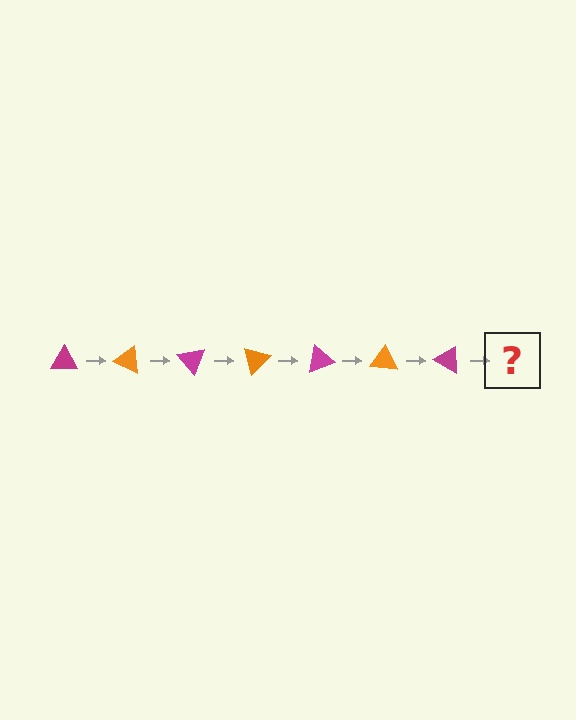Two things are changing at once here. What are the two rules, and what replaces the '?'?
The two rules are that it rotates 25 degrees each step and the color cycles through magenta and orange. The '?' should be an orange triangle, rotated 175 degrees from the start.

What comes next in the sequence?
The next element should be an orange triangle, rotated 175 degrees from the start.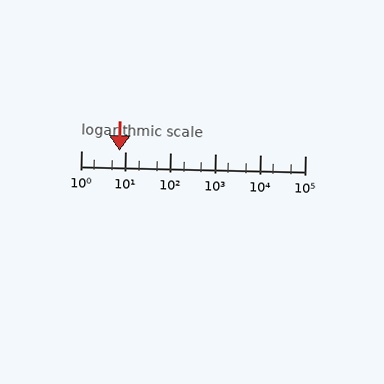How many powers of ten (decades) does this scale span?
The scale spans 5 decades, from 1 to 100000.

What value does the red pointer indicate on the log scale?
The pointer indicates approximately 7.3.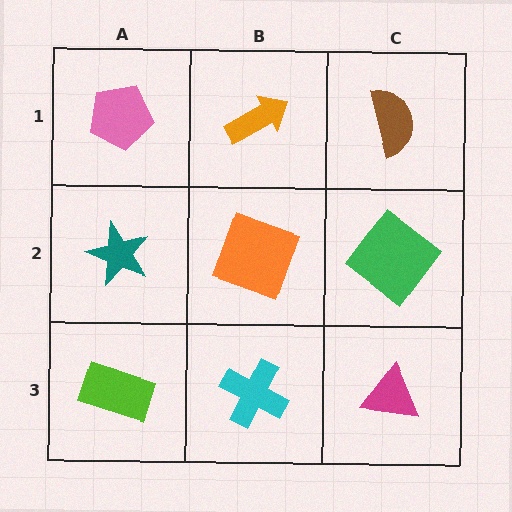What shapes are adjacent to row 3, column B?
An orange square (row 2, column B), a lime rectangle (row 3, column A), a magenta triangle (row 3, column C).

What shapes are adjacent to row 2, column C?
A brown semicircle (row 1, column C), a magenta triangle (row 3, column C), an orange square (row 2, column B).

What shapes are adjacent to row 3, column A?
A teal star (row 2, column A), a cyan cross (row 3, column B).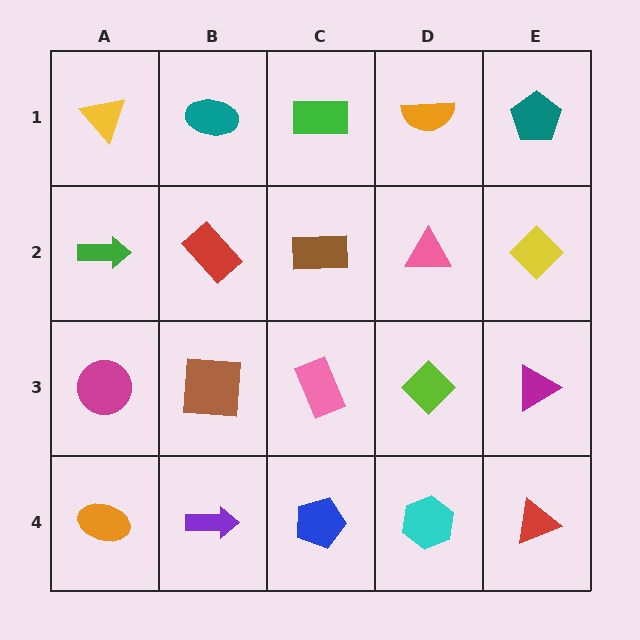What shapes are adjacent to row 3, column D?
A pink triangle (row 2, column D), a cyan hexagon (row 4, column D), a pink rectangle (row 3, column C), a magenta triangle (row 3, column E).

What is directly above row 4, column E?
A magenta triangle.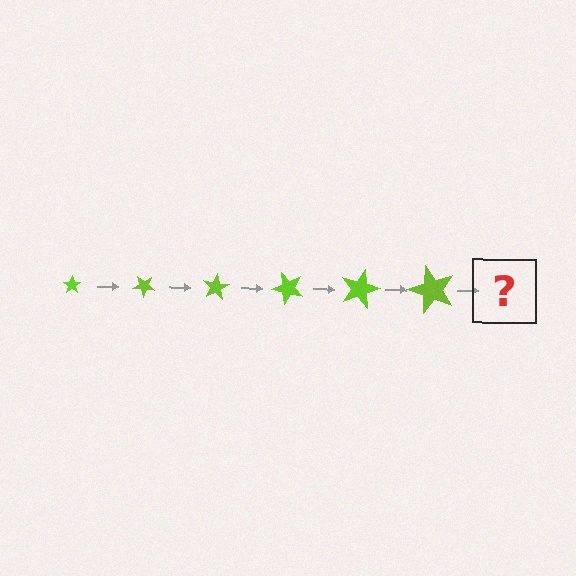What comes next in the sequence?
The next element should be a star, larger than the previous one and rotated 240 degrees from the start.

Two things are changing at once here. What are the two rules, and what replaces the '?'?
The two rules are that the star grows larger each step and it rotates 40 degrees each step. The '?' should be a star, larger than the previous one and rotated 240 degrees from the start.